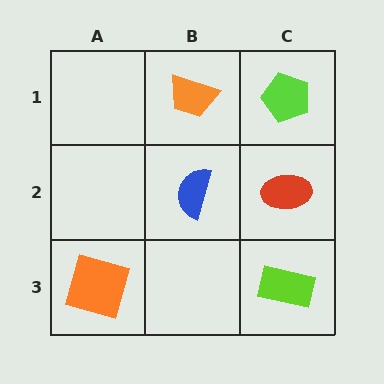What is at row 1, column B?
An orange trapezoid.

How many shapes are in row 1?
2 shapes.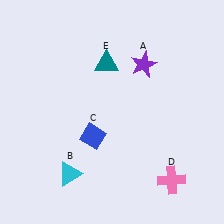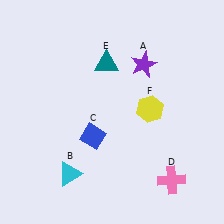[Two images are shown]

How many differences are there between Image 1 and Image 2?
There is 1 difference between the two images.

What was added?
A yellow hexagon (F) was added in Image 2.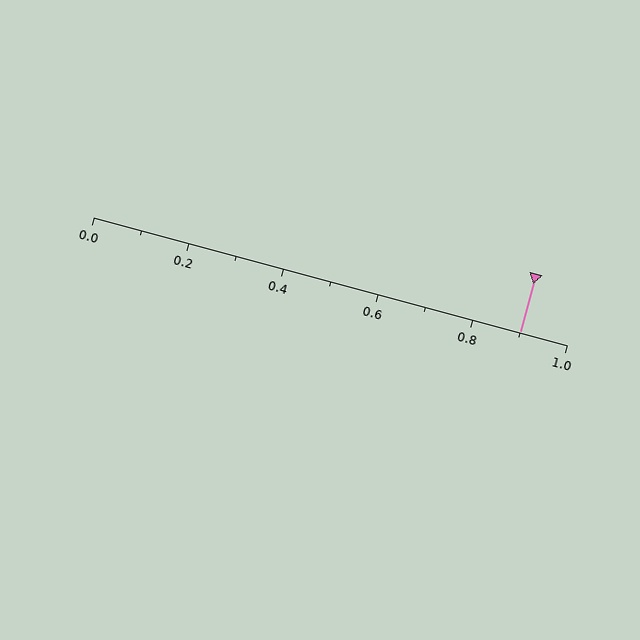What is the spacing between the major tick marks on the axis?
The major ticks are spaced 0.2 apart.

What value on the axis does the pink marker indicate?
The marker indicates approximately 0.9.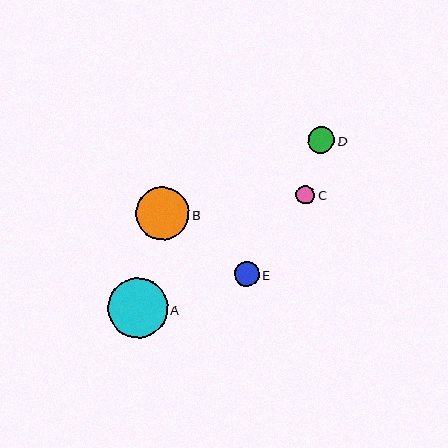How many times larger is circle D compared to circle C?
Circle D is approximately 1.4 times the size of circle C.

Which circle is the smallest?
Circle C is the smallest with a size of approximately 19 pixels.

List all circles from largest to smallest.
From largest to smallest: A, B, D, E, C.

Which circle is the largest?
Circle A is the largest with a size of approximately 60 pixels.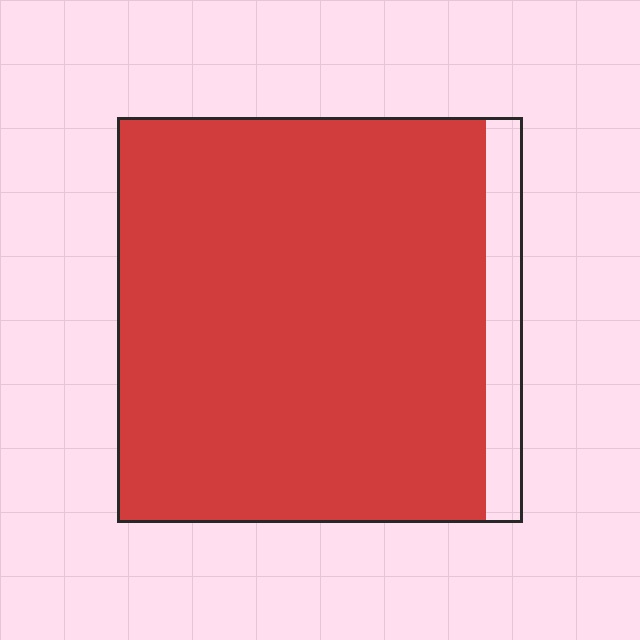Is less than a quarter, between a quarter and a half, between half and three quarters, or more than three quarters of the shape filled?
More than three quarters.